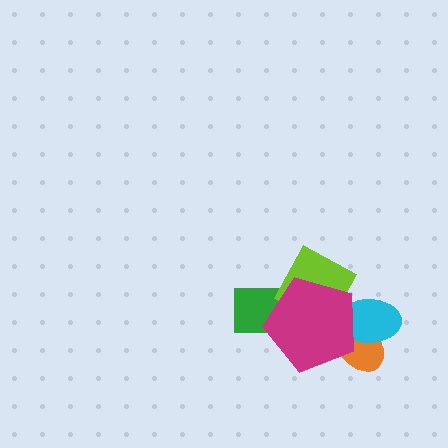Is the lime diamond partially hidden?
Yes, it is partially covered by another shape.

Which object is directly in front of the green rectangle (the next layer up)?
The lime diamond is directly in front of the green rectangle.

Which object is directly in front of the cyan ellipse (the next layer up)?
The lime diamond is directly in front of the cyan ellipse.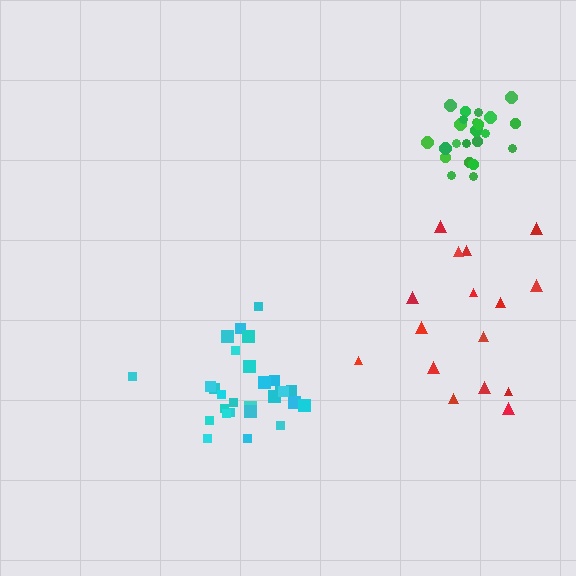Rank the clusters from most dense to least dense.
green, cyan, red.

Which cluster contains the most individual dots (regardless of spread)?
Cyan (28).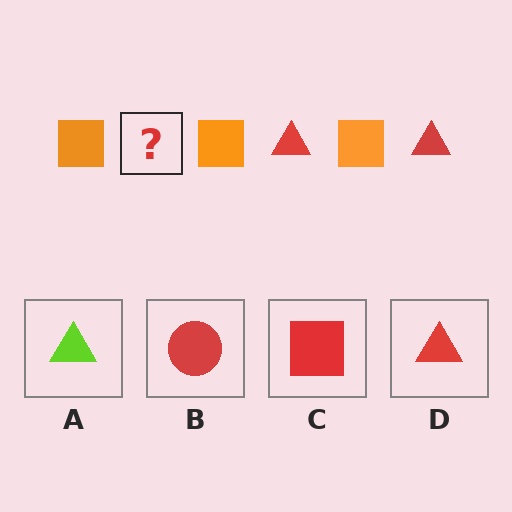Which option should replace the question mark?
Option D.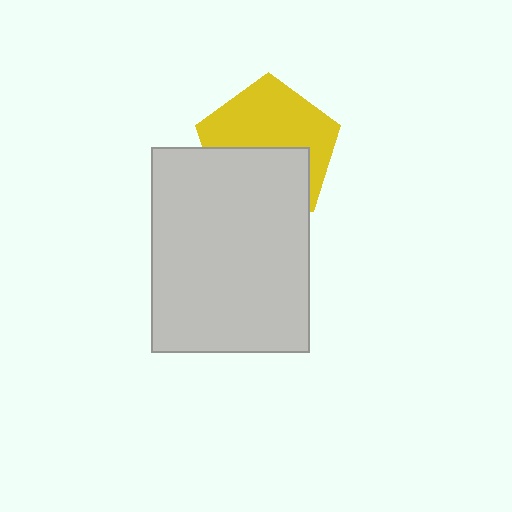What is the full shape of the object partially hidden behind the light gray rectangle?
The partially hidden object is a yellow pentagon.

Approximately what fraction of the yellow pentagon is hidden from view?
Roughly 44% of the yellow pentagon is hidden behind the light gray rectangle.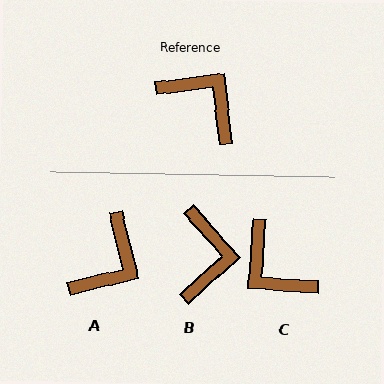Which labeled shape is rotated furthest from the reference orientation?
C, about 169 degrees away.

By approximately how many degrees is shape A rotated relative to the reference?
Approximately 83 degrees clockwise.